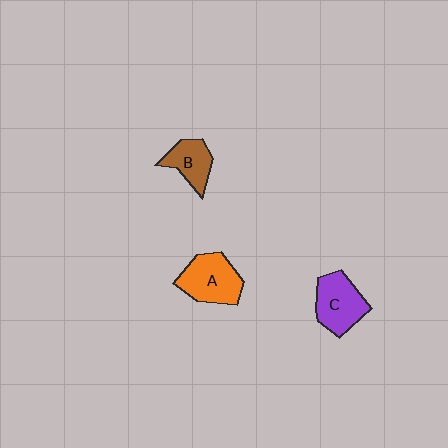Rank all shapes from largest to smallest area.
From largest to smallest: A (orange), C (purple), B (brown).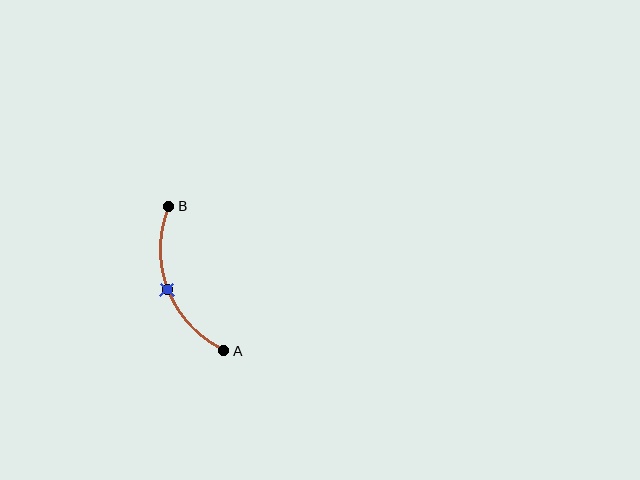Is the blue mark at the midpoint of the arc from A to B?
Yes. The blue mark lies on the arc at equal arc-length from both A and B — it is the arc midpoint.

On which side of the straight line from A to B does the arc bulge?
The arc bulges to the left of the straight line connecting A and B.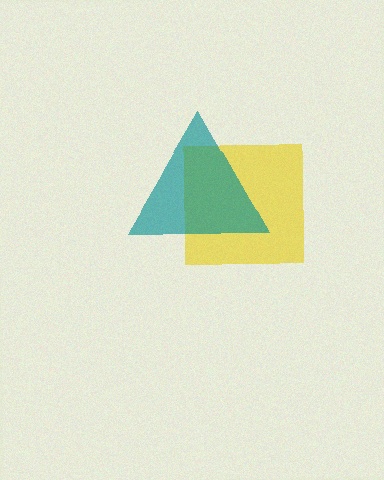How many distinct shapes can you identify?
There are 2 distinct shapes: a yellow square, a teal triangle.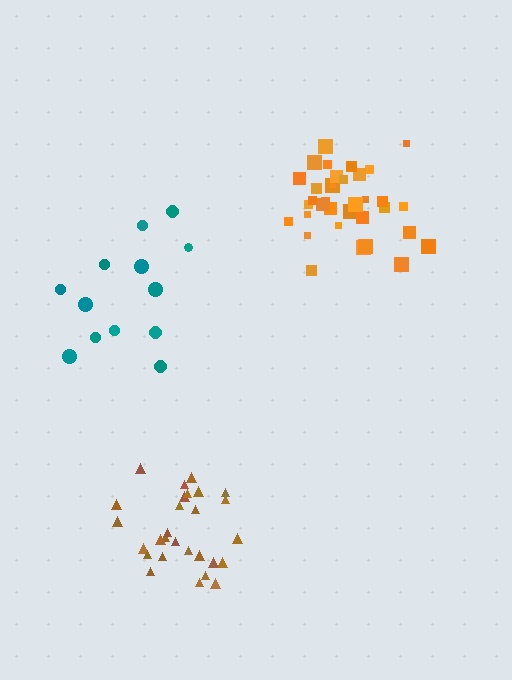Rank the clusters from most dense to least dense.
orange, brown, teal.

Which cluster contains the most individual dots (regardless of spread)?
Orange (35).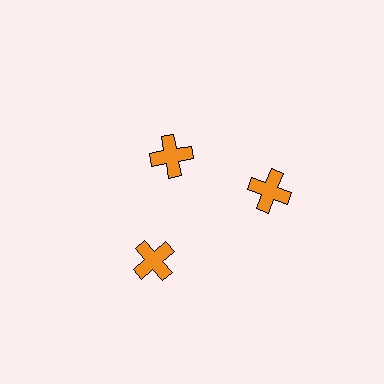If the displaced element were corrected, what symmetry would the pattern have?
It would have 3-fold rotational symmetry — the pattern would map onto itself every 120 degrees.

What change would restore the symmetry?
The symmetry would be restored by moving it outward, back onto the ring so that all 3 crosses sit at equal angles and equal distance from the center.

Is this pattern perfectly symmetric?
No. The 3 orange crosses are arranged in a ring, but one element near the 11 o'clock position is pulled inward toward the center, breaking the 3-fold rotational symmetry.